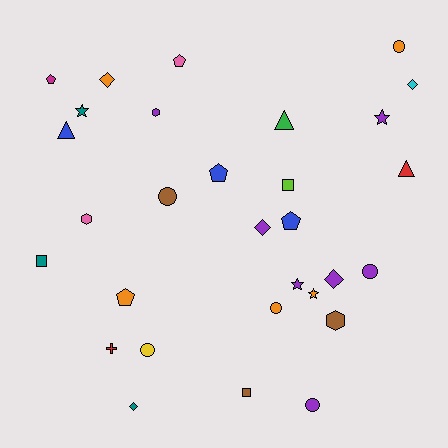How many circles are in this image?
There are 6 circles.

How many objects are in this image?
There are 30 objects.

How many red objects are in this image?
There are 2 red objects.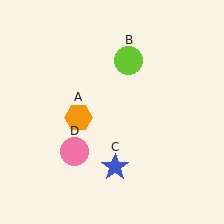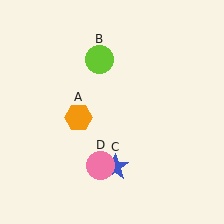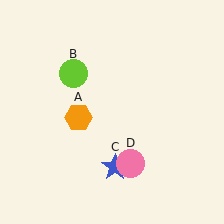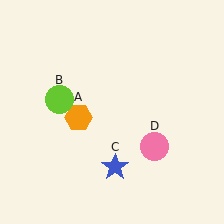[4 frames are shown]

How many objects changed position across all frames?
2 objects changed position: lime circle (object B), pink circle (object D).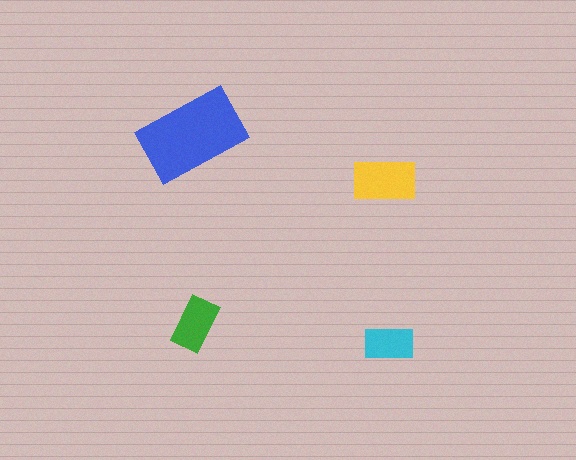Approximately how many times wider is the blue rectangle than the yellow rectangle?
About 1.5 times wider.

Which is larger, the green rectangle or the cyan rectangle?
The green one.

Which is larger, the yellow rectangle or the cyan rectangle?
The yellow one.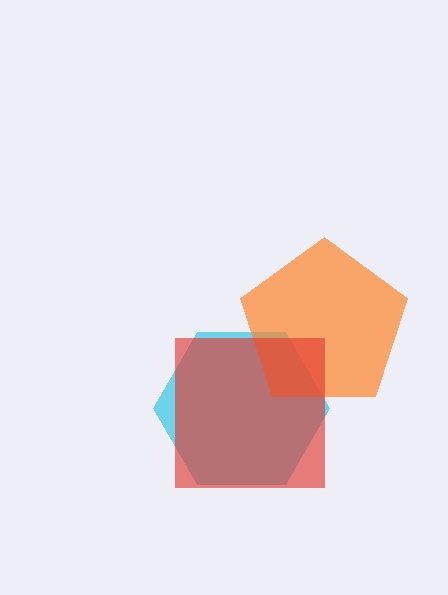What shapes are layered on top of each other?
The layered shapes are: a cyan hexagon, an orange pentagon, a red square.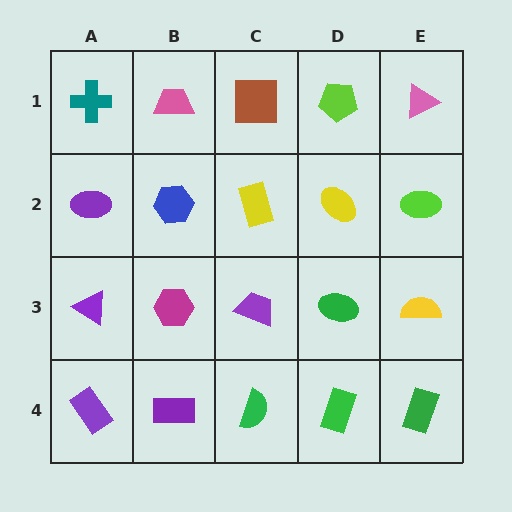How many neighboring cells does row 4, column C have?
3.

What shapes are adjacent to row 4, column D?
A green ellipse (row 3, column D), a green semicircle (row 4, column C), a green rectangle (row 4, column E).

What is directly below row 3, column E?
A green rectangle.